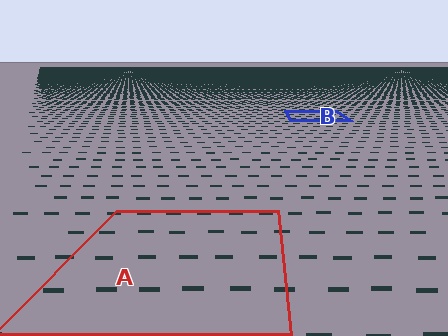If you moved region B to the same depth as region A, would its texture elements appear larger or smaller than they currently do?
They would appear larger. At a closer depth, the same texture elements are projected at a bigger on-screen size.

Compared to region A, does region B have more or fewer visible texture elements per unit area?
Region B has more texture elements per unit area — they are packed more densely because it is farther away.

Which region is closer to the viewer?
Region A is closer. The texture elements there are larger and more spread out.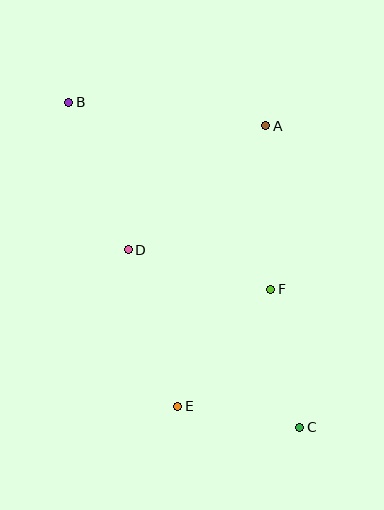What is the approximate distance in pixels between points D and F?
The distance between D and F is approximately 148 pixels.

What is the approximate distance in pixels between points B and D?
The distance between B and D is approximately 159 pixels.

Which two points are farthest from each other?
Points B and C are farthest from each other.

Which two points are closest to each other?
Points C and E are closest to each other.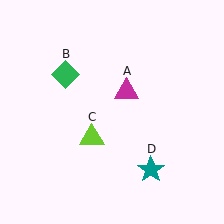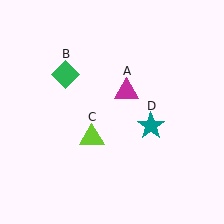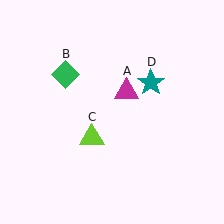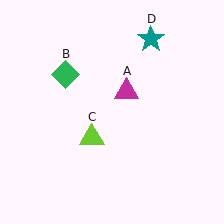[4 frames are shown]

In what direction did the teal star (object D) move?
The teal star (object D) moved up.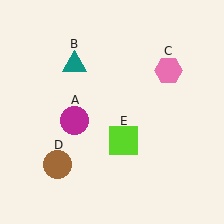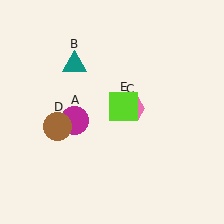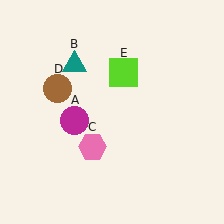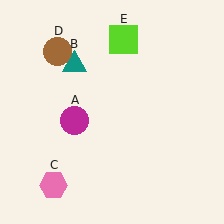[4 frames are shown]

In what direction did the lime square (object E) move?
The lime square (object E) moved up.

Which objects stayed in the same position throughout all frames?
Magenta circle (object A) and teal triangle (object B) remained stationary.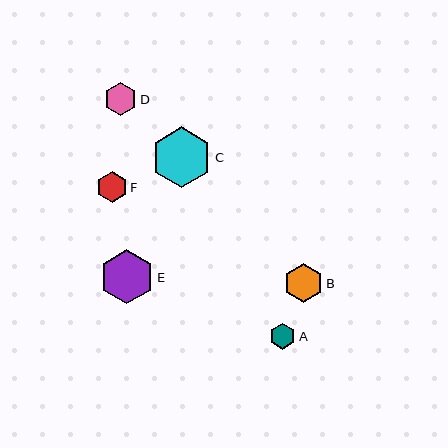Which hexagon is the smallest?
Hexagon A is the smallest with a size of approximately 26 pixels.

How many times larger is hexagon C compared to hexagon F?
Hexagon C is approximately 2.0 times the size of hexagon F.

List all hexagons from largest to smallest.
From largest to smallest: C, E, B, D, F, A.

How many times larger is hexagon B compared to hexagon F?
Hexagon B is approximately 1.3 times the size of hexagon F.